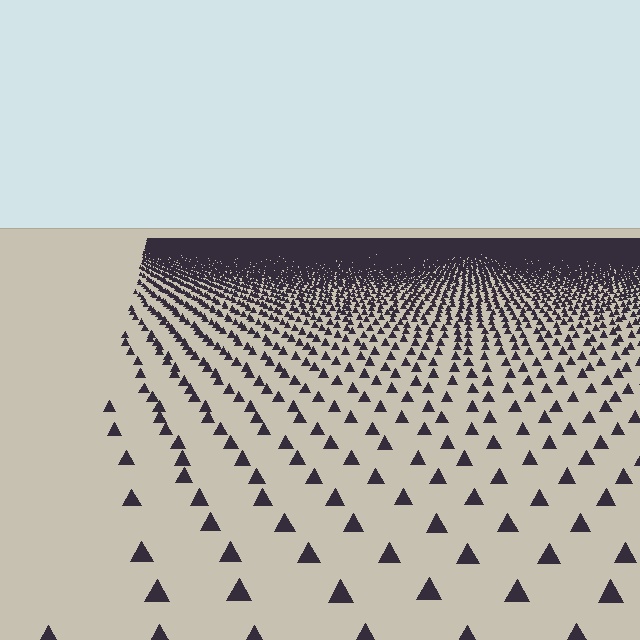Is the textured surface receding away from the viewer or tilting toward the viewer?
The surface is receding away from the viewer. Texture elements get smaller and denser toward the top.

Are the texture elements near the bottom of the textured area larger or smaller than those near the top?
Larger. Near the bottom, elements are closer to the viewer and appear at a bigger on-screen size.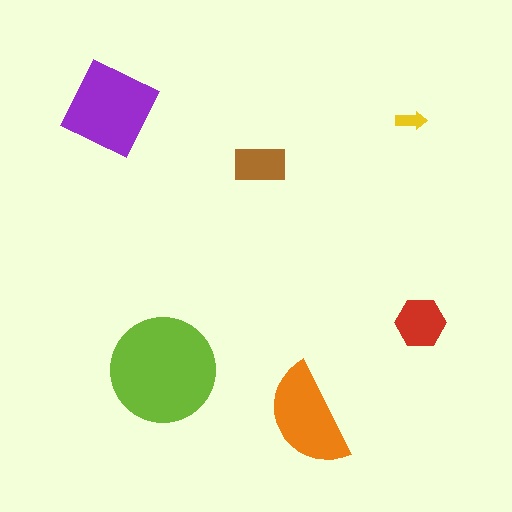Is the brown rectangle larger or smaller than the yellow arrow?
Larger.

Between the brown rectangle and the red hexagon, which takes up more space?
The red hexagon.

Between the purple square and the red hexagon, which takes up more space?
The purple square.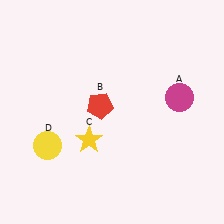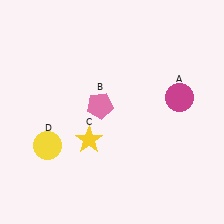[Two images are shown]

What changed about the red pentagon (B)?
In Image 1, B is red. In Image 2, it changed to pink.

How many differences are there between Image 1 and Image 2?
There is 1 difference between the two images.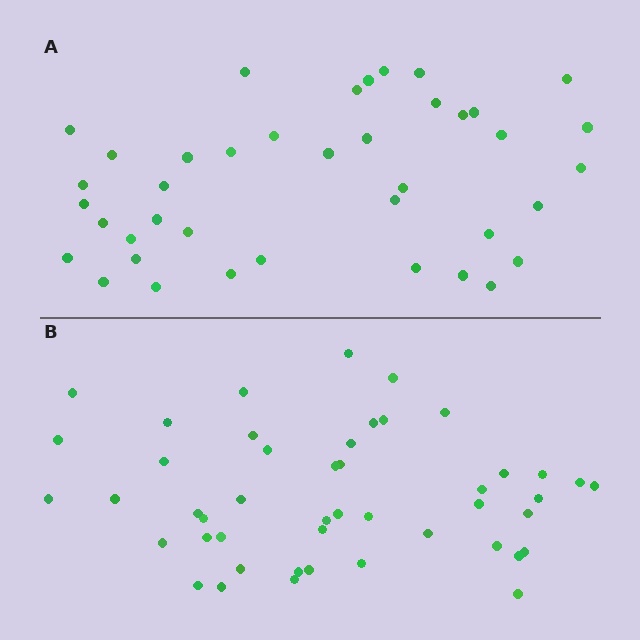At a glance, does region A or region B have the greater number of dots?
Region B (the bottom region) has more dots.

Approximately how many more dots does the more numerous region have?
Region B has roughly 8 or so more dots than region A.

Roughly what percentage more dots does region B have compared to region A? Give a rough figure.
About 20% more.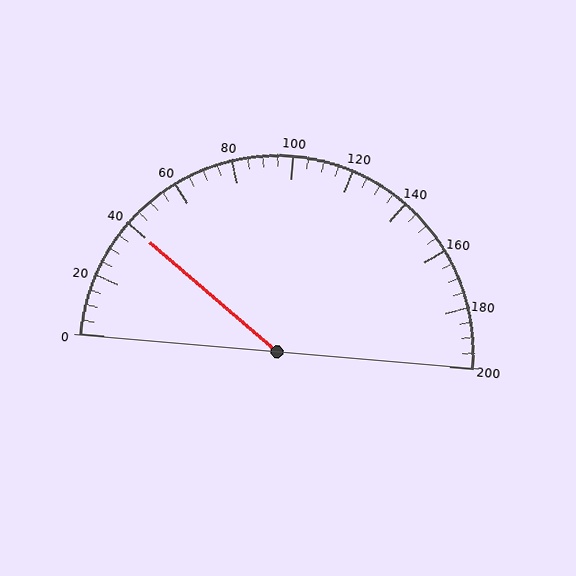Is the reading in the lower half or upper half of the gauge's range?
The reading is in the lower half of the range (0 to 200).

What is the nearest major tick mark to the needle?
The nearest major tick mark is 40.